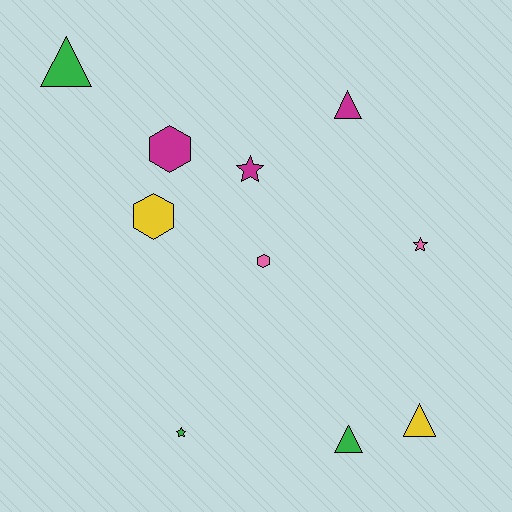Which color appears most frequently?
Green, with 3 objects.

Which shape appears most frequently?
Triangle, with 4 objects.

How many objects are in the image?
There are 10 objects.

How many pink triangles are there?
There are no pink triangles.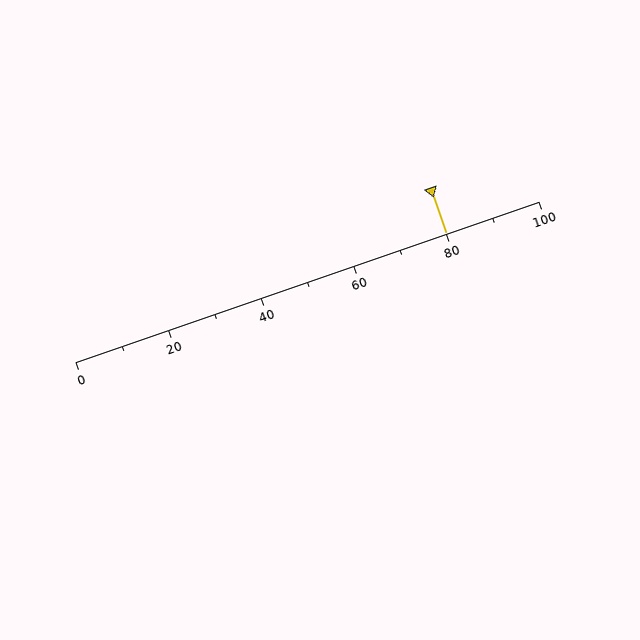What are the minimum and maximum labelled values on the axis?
The axis runs from 0 to 100.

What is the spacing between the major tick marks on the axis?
The major ticks are spaced 20 apart.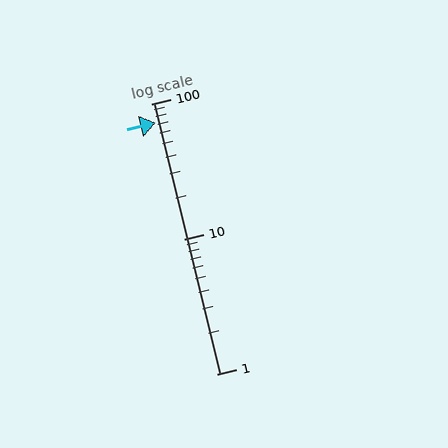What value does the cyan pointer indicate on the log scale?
The pointer indicates approximately 72.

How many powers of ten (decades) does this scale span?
The scale spans 2 decades, from 1 to 100.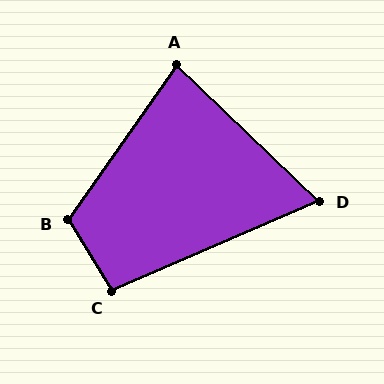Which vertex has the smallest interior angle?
D, at approximately 67 degrees.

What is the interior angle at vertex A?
Approximately 82 degrees (acute).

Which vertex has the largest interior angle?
B, at approximately 113 degrees.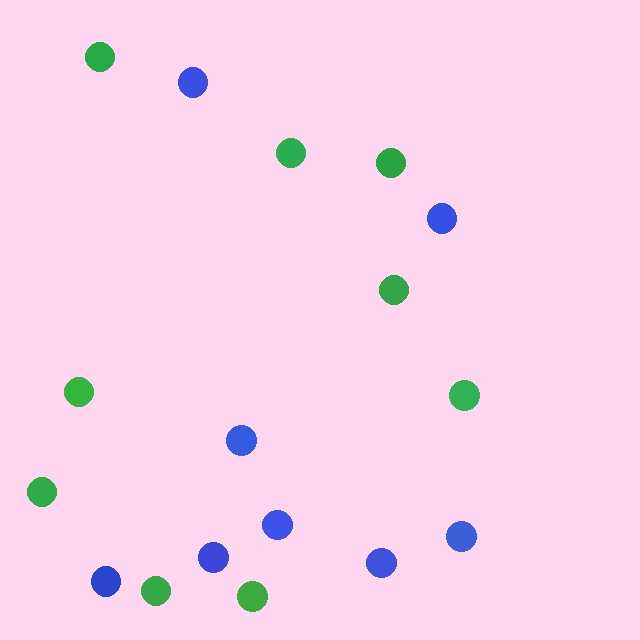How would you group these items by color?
There are 2 groups: one group of blue circles (8) and one group of green circles (9).